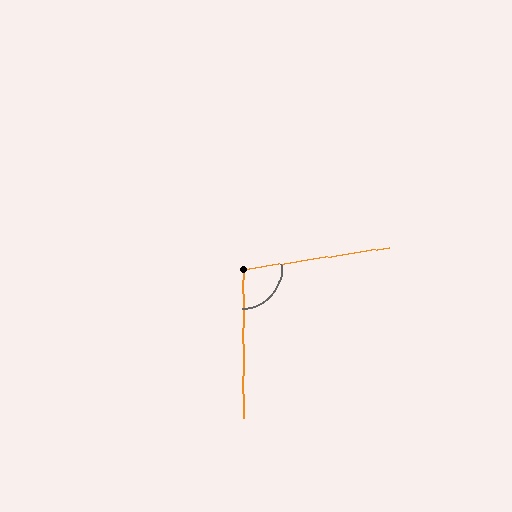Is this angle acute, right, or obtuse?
It is obtuse.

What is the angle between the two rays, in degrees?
Approximately 99 degrees.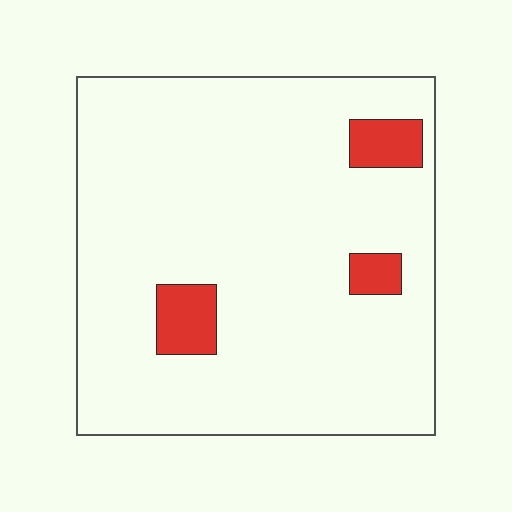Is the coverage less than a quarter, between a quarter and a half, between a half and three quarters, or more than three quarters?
Less than a quarter.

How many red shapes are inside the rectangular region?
3.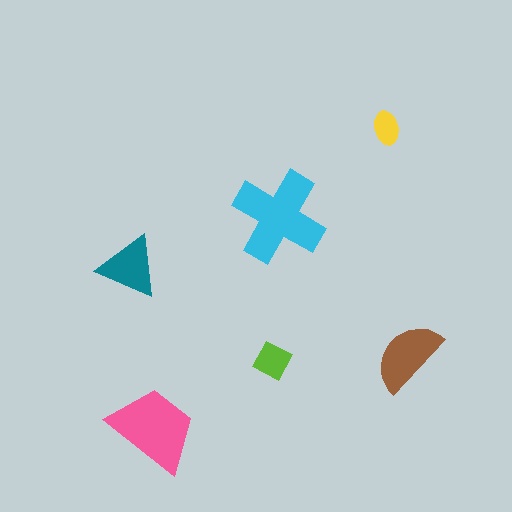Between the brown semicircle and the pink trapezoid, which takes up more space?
The pink trapezoid.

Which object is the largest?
The cyan cross.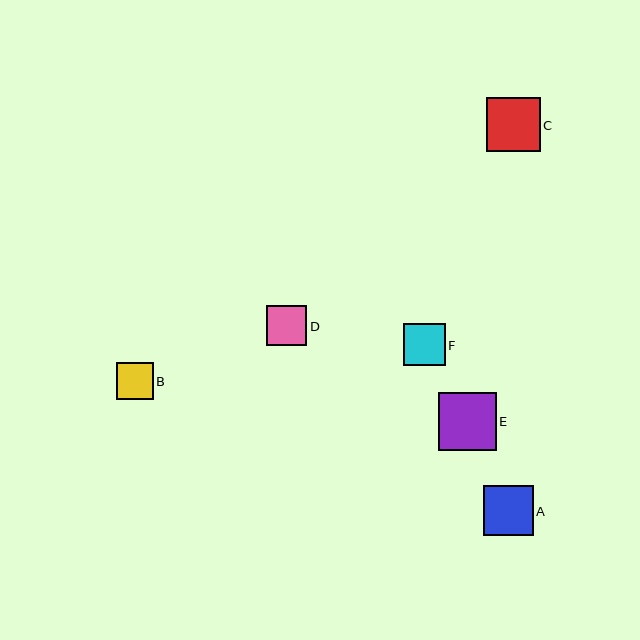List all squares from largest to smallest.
From largest to smallest: E, C, A, F, D, B.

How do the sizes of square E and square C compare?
Square E and square C are approximately the same size.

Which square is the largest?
Square E is the largest with a size of approximately 58 pixels.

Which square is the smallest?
Square B is the smallest with a size of approximately 37 pixels.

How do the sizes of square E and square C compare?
Square E and square C are approximately the same size.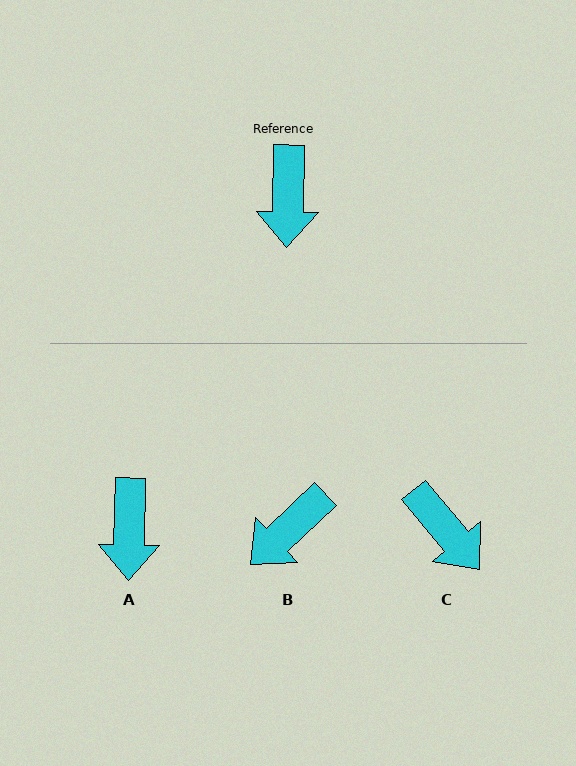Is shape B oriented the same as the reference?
No, it is off by about 45 degrees.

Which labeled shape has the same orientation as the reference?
A.